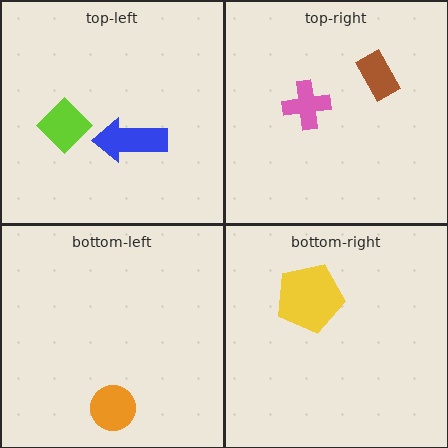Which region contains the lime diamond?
The top-left region.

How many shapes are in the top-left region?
2.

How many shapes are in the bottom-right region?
1.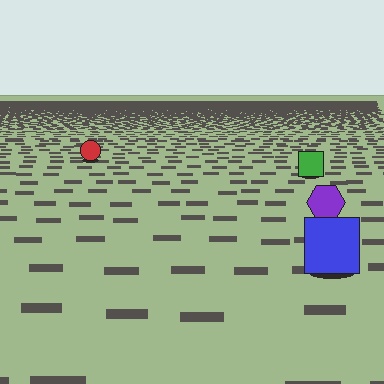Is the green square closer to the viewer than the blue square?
No. The blue square is closer — you can tell from the texture gradient: the ground texture is coarser near it.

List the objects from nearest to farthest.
From nearest to farthest: the blue square, the purple hexagon, the green square, the red circle.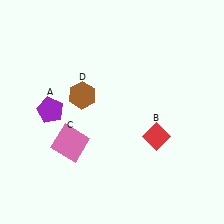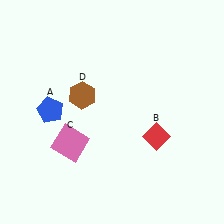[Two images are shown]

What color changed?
The pentagon (A) changed from purple in Image 1 to blue in Image 2.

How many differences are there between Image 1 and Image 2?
There is 1 difference between the two images.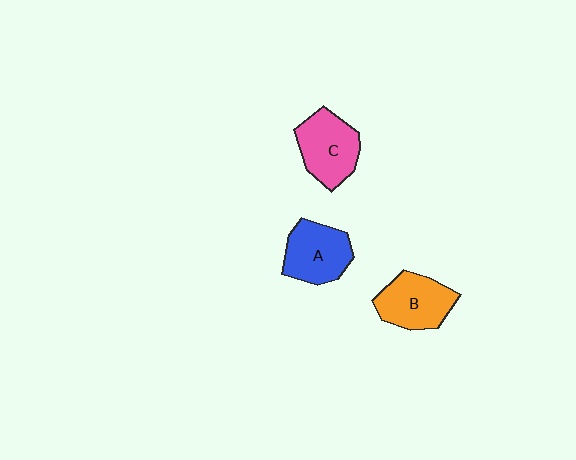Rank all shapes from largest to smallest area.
From largest to smallest: C (pink), B (orange), A (blue).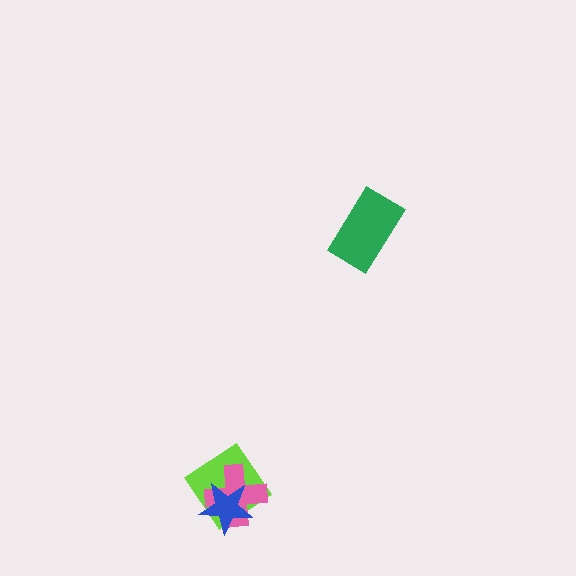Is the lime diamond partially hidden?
Yes, it is partially covered by another shape.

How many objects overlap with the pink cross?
2 objects overlap with the pink cross.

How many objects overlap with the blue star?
2 objects overlap with the blue star.